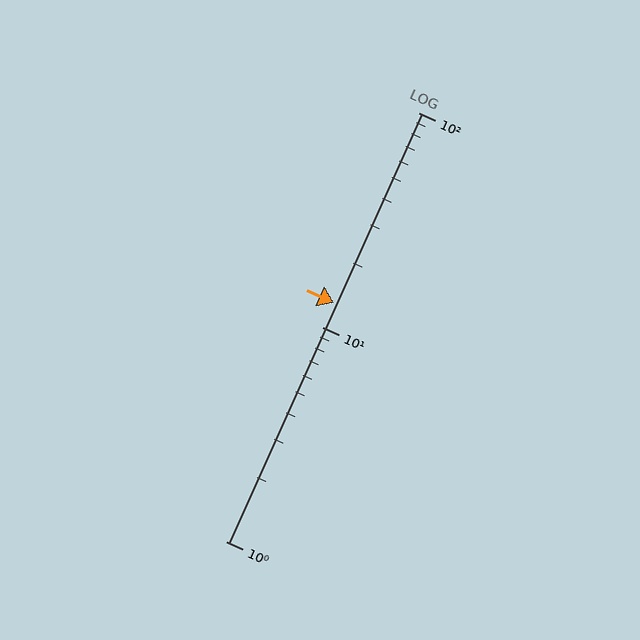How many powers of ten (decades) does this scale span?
The scale spans 2 decades, from 1 to 100.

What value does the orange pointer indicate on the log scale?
The pointer indicates approximately 13.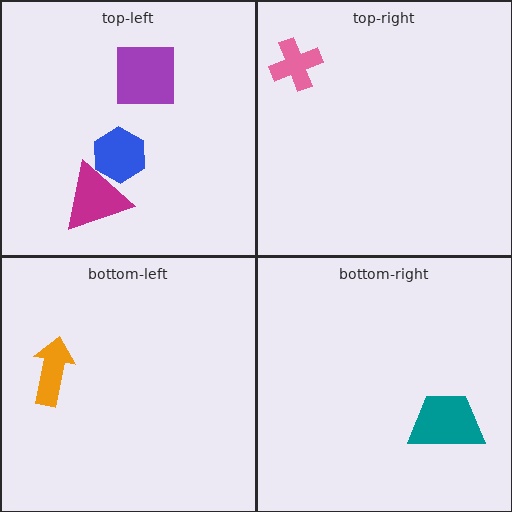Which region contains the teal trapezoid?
The bottom-right region.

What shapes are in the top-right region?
The pink cross.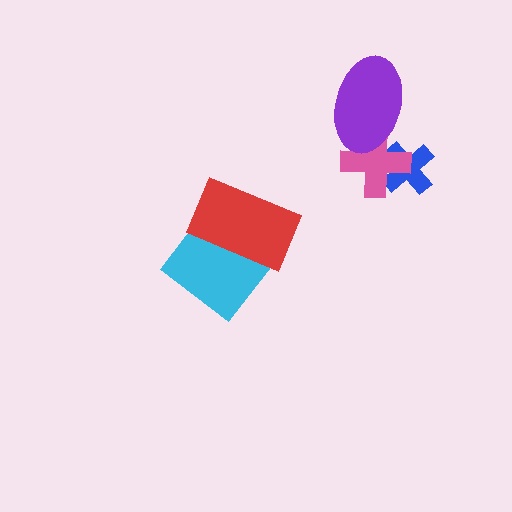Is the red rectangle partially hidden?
No, no other shape covers it.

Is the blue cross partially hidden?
Yes, it is partially covered by another shape.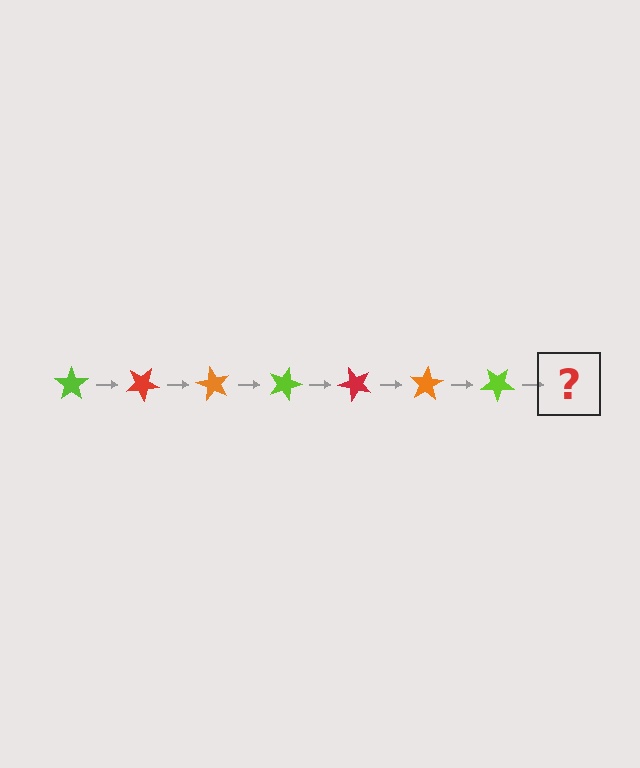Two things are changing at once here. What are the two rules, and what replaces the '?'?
The two rules are that it rotates 30 degrees each step and the color cycles through lime, red, and orange. The '?' should be a red star, rotated 210 degrees from the start.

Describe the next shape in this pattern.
It should be a red star, rotated 210 degrees from the start.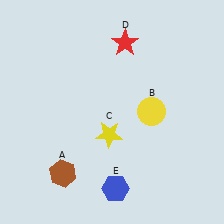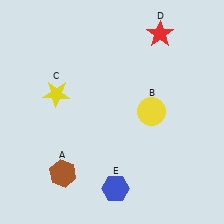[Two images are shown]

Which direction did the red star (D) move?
The red star (D) moved right.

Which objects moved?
The objects that moved are: the yellow star (C), the red star (D).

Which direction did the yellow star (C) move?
The yellow star (C) moved left.